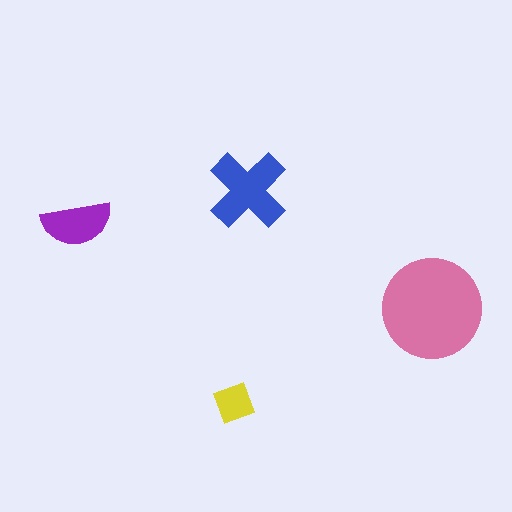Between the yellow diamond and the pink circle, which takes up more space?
The pink circle.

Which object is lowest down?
The yellow diamond is bottommost.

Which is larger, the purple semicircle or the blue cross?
The blue cross.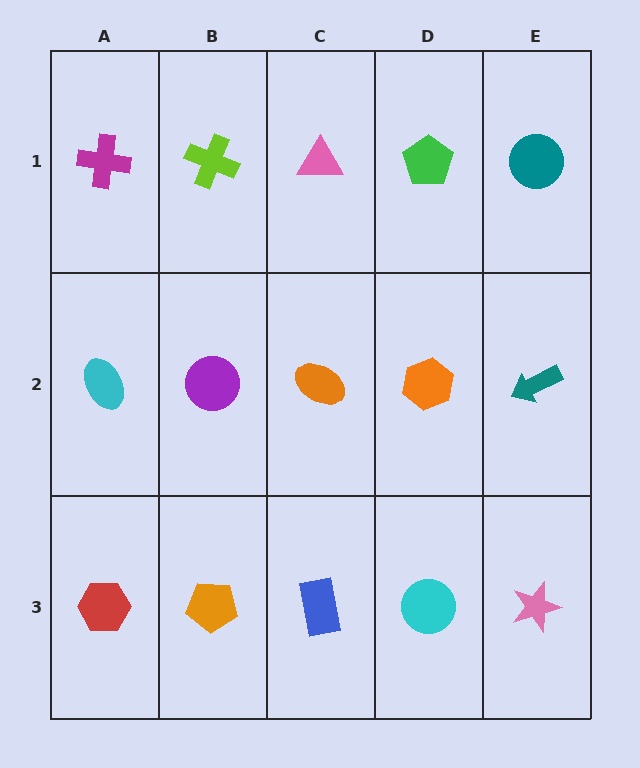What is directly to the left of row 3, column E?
A cyan circle.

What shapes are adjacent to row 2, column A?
A magenta cross (row 1, column A), a red hexagon (row 3, column A), a purple circle (row 2, column B).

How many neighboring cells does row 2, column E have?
3.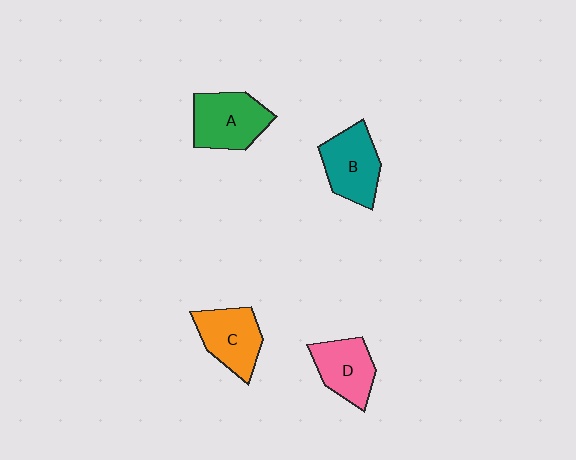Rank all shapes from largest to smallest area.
From largest to smallest: A (green), B (teal), C (orange), D (pink).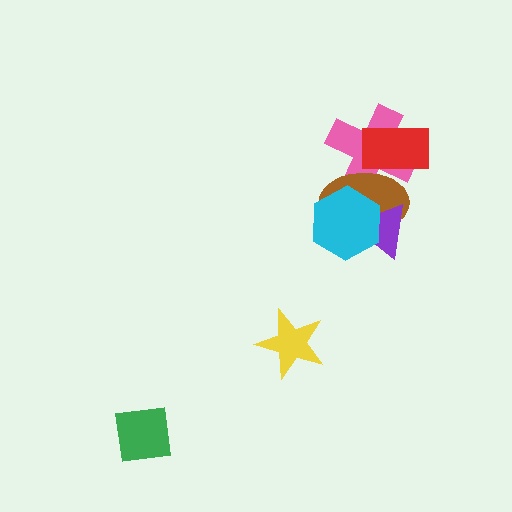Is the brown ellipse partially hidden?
Yes, it is partially covered by another shape.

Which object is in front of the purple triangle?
The cyan hexagon is in front of the purple triangle.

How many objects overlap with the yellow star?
0 objects overlap with the yellow star.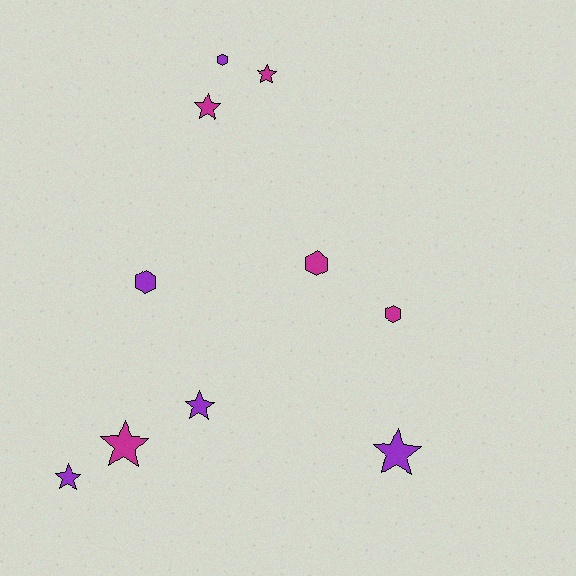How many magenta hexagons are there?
There are 2 magenta hexagons.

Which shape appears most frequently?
Star, with 6 objects.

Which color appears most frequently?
Purple, with 5 objects.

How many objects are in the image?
There are 10 objects.